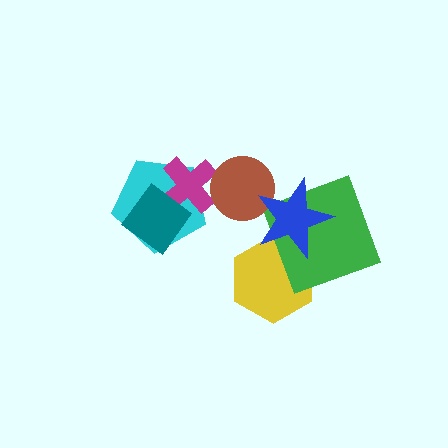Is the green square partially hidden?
Yes, it is partially covered by another shape.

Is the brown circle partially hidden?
Yes, it is partially covered by another shape.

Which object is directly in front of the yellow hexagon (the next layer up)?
The green square is directly in front of the yellow hexagon.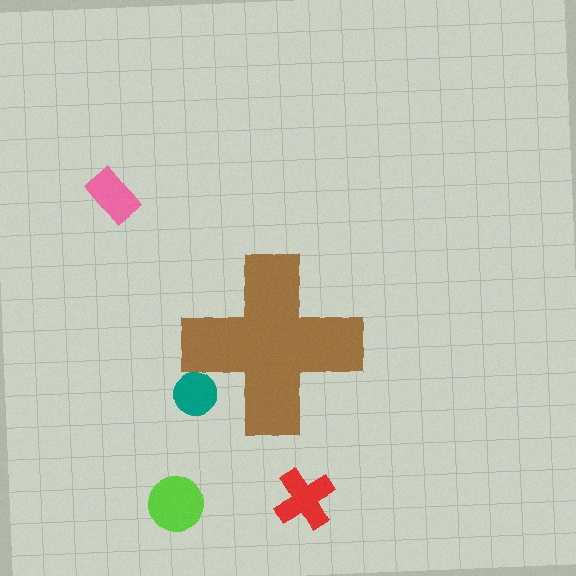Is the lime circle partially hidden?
No, the lime circle is fully visible.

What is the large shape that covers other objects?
A brown cross.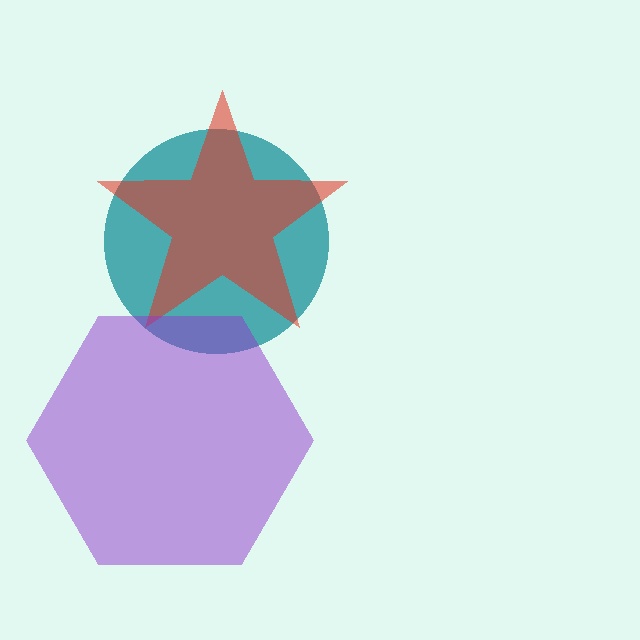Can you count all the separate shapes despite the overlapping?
Yes, there are 3 separate shapes.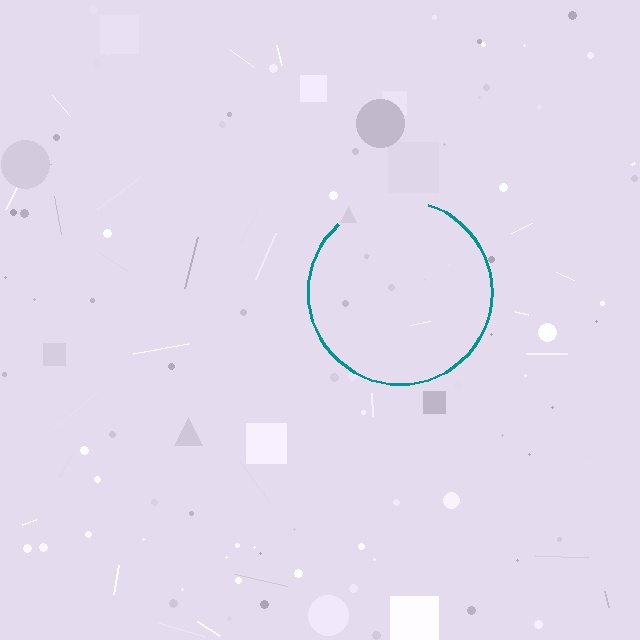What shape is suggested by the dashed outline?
The dashed outline suggests a circle.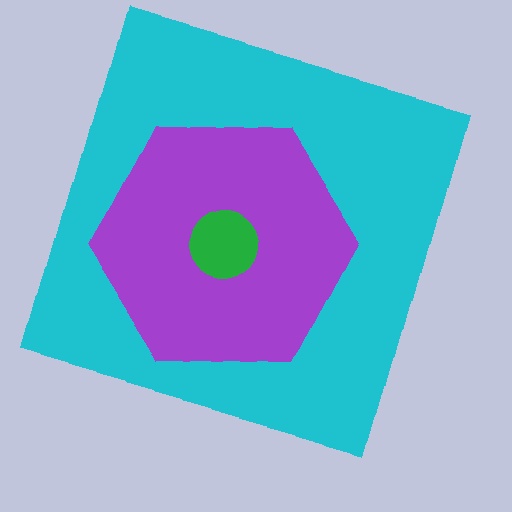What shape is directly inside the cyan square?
The purple hexagon.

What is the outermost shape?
The cyan square.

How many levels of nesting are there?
3.